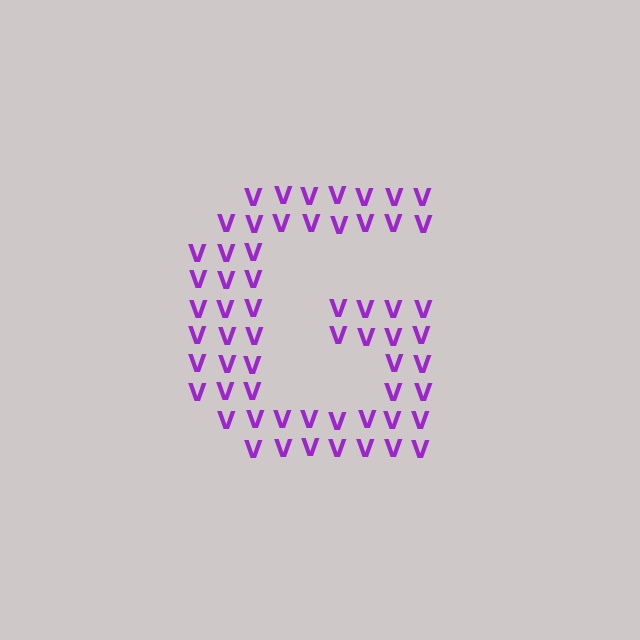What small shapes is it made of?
It is made of small letter V's.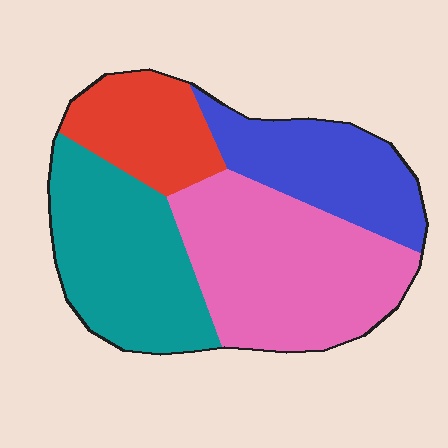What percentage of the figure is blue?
Blue covers about 20% of the figure.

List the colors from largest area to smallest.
From largest to smallest: pink, teal, blue, red.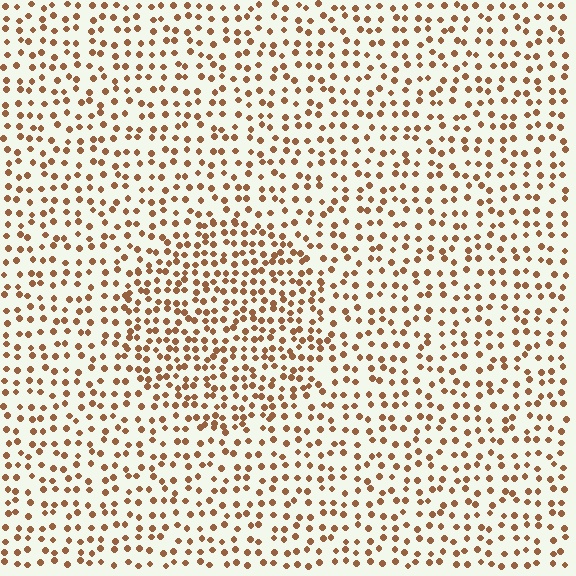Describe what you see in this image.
The image contains small brown elements arranged at two different densities. A circle-shaped region is visible where the elements are more densely packed than the surrounding area.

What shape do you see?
I see a circle.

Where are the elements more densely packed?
The elements are more densely packed inside the circle boundary.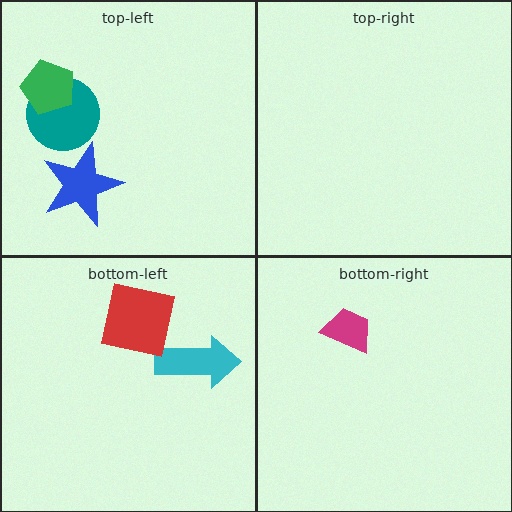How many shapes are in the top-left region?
3.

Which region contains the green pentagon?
The top-left region.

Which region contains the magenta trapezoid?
The bottom-right region.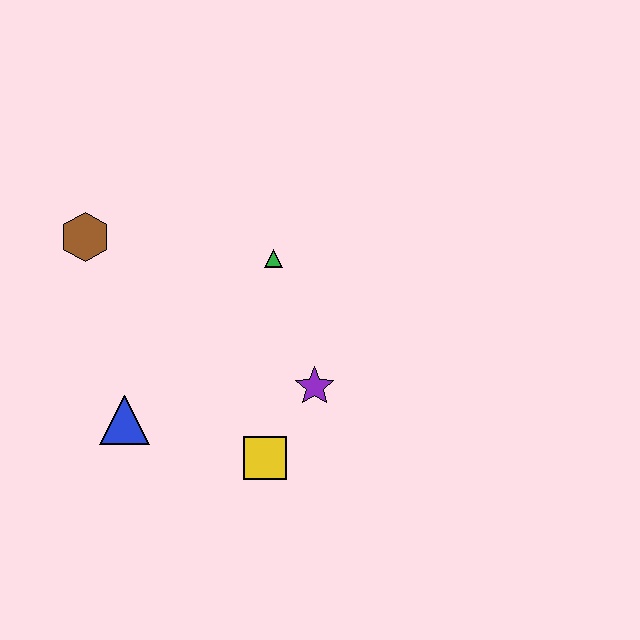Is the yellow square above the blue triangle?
No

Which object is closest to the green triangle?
The purple star is closest to the green triangle.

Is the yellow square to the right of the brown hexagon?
Yes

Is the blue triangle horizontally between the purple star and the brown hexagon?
Yes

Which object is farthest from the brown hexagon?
The yellow square is farthest from the brown hexagon.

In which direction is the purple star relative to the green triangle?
The purple star is below the green triangle.